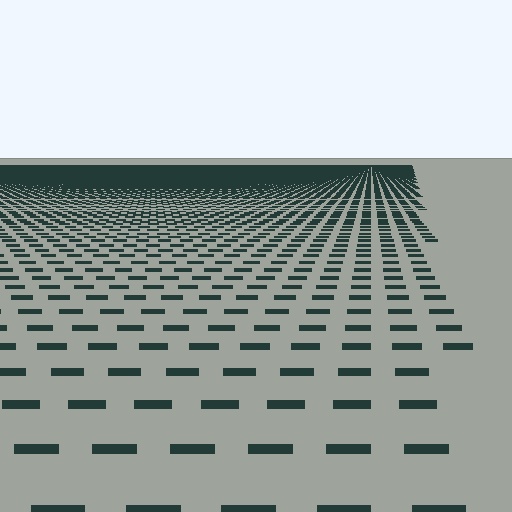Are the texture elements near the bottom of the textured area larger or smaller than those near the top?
Larger. Near the bottom, elements are closer to the viewer and appear at a bigger on-screen size.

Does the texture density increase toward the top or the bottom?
Density increases toward the top.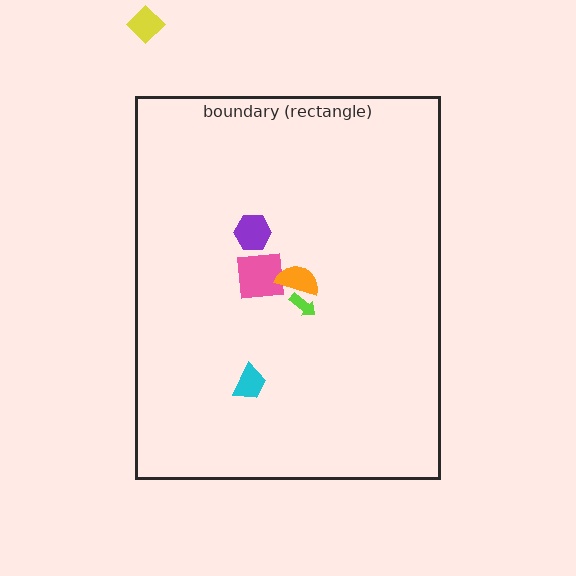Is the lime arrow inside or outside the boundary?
Inside.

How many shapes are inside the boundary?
5 inside, 1 outside.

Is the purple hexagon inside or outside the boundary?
Inside.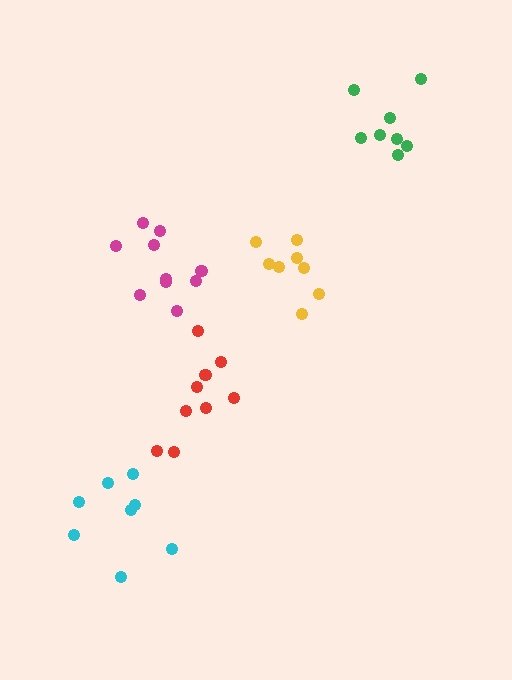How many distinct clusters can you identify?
There are 5 distinct clusters.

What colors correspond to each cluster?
The clusters are colored: magenta, cyan, green, red, yellow.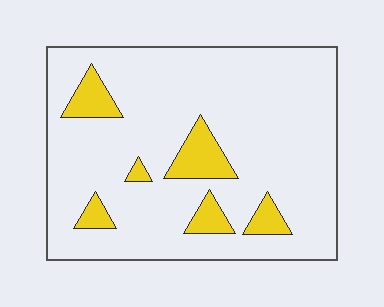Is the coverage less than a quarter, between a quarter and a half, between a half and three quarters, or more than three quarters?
Less than a quarter.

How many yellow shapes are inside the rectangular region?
6.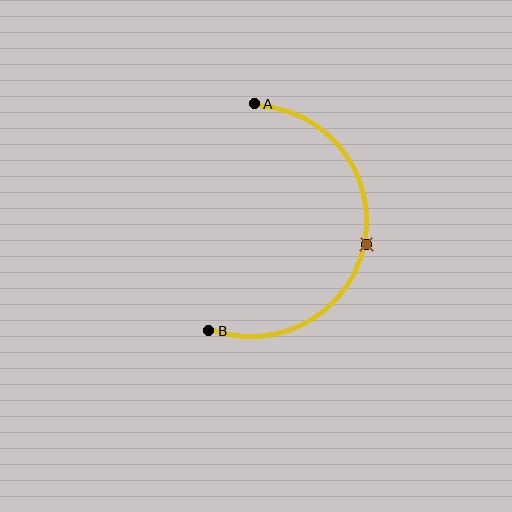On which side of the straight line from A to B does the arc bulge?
The arc bulges to the right of the straight line connecting A and B.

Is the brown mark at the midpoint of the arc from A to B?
Yes. The brown mark lies on the arc at equal arc-length from both A and B — it is the arc midpoint.